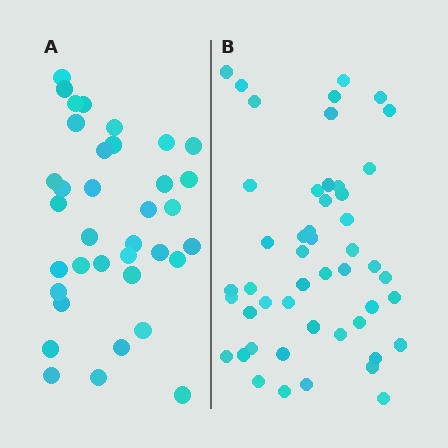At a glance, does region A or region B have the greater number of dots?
Region B (the right region) has more dots.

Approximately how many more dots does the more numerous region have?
Region B has approximately 15 more dots than region A.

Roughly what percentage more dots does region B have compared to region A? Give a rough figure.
About 35% more.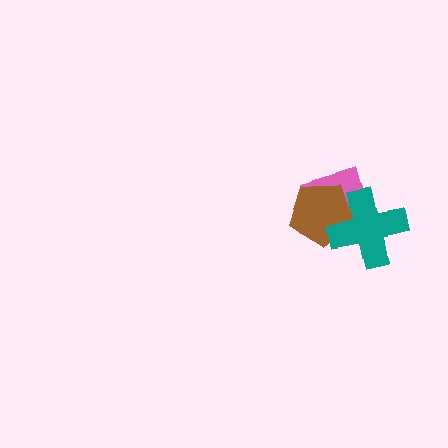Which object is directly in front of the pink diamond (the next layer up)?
The brown pentagon is directly in front of the pink diamond.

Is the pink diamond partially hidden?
Yes, it is partially covered by another shape.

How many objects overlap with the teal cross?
2 objects overlap with the teal cross.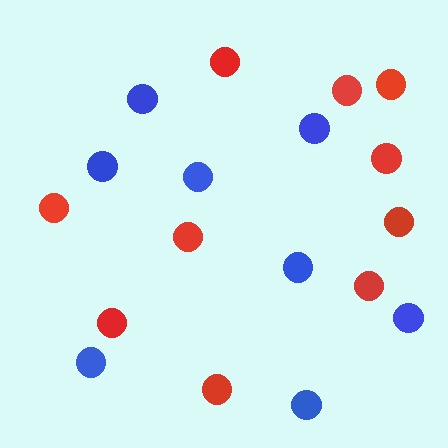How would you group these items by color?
There are 2 groups: one group of red circles (10) and one group of blue circles (8).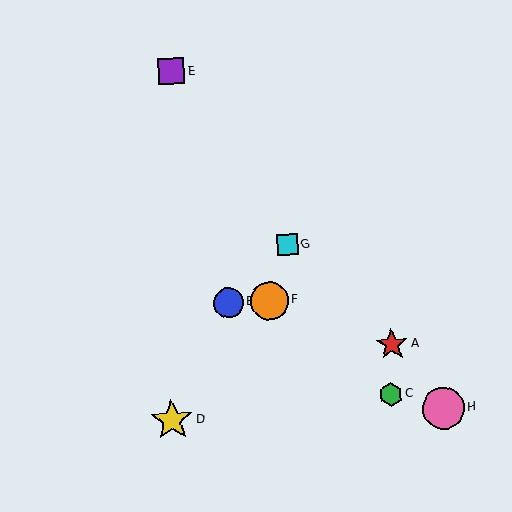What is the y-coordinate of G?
Object G is at y≈245.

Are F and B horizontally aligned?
Yes, both are at y≈301.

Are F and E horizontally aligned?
No, F is at y≈301 and E is at y≈71.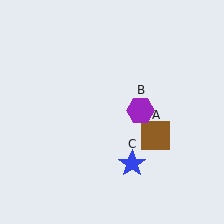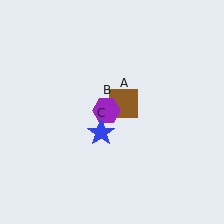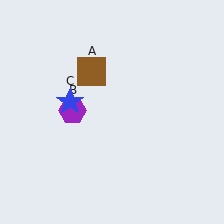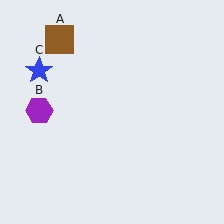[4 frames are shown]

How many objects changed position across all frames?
3 objects changed position: brown square (object A), purple hexagon (object B), blue star (object C).